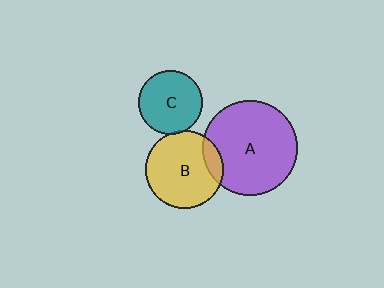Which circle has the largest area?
Circle A (purple).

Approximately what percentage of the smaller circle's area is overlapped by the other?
Approximately 15%.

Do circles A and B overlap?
Yes.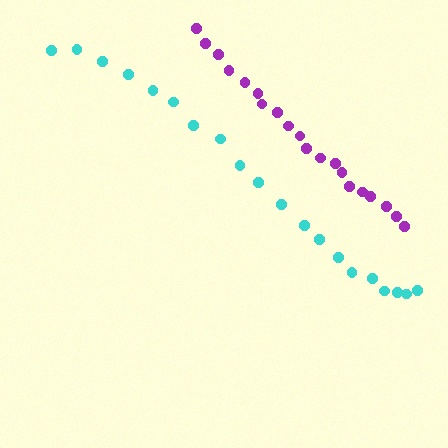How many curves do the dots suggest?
There are 2 distinct paths.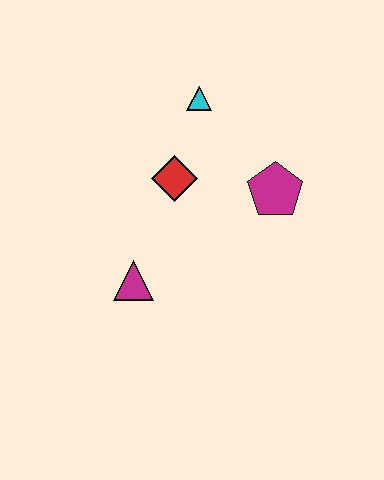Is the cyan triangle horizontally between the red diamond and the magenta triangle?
No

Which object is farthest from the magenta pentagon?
The magenta triangle is farthest from the magenta pentagon.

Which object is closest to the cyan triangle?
The red diamond is closest to the cyan triangle.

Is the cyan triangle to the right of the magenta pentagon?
No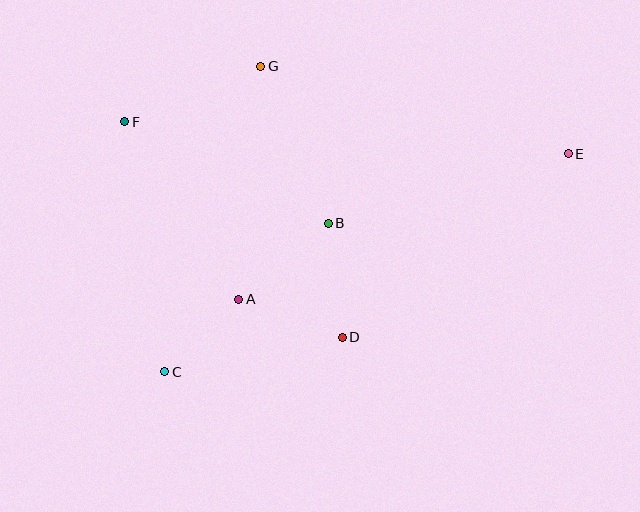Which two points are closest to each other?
Points A and C are closest to each other.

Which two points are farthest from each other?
Points C and E are farthest from each other.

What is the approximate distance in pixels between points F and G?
The distance between F and G is approximately 147 pixels.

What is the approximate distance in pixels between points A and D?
The distance between A and D is approximately 110 pixels.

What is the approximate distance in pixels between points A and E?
The distance between A and E is approximately 360 pixels.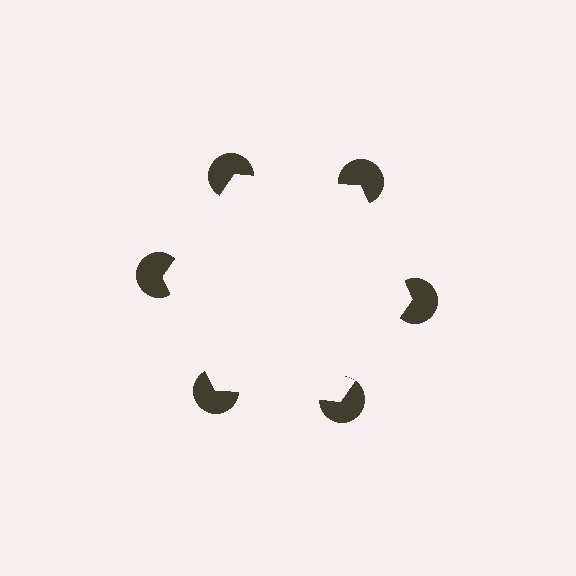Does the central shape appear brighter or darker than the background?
It typically appears slightly brighter than the background, even though no actual brightness change is drawn.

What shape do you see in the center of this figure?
An illusory hexagon — its edges are inferred from the aligned wedge cuts in the pac-man discs, not physically drawn.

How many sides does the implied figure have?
6 sides.